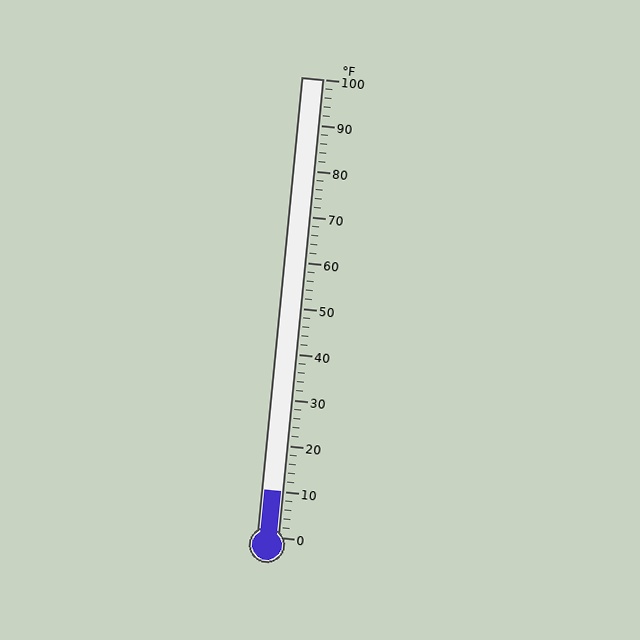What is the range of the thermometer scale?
The thermometer scale ranges from 0°F to 100°F.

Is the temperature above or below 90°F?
The temperature is below 90°F.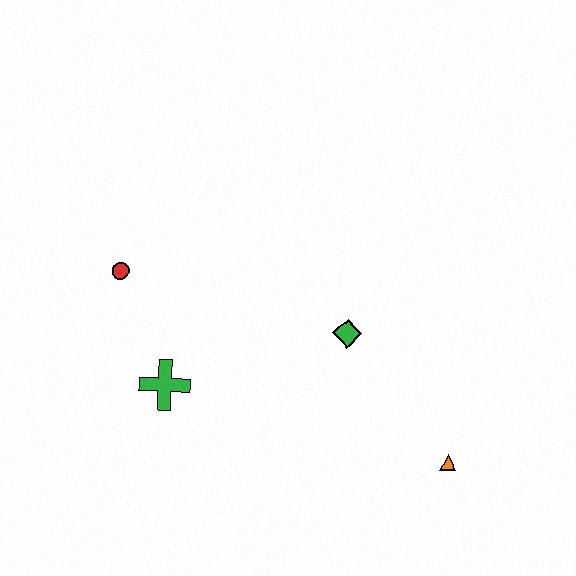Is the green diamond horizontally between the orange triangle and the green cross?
Yes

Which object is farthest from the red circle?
The orange triangle is farthest from the red circle.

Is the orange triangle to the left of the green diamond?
No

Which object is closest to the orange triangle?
The green diamond is closest to the orange triangle.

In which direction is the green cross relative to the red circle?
The green cross is below the red circle.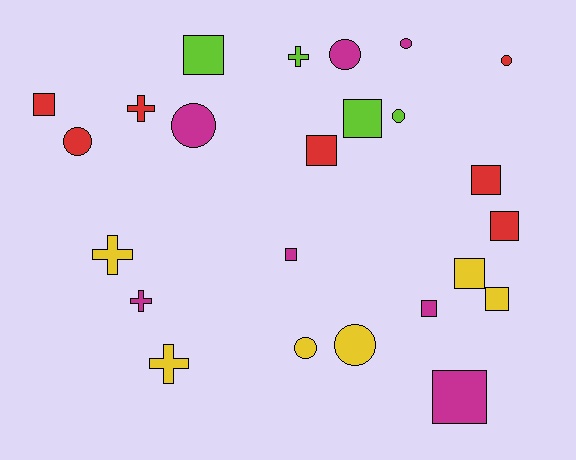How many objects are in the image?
There are 24 objects.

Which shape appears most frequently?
Square, with 11 objects.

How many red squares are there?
There are 4 red squares.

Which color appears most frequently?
Magenta, with 7 objects.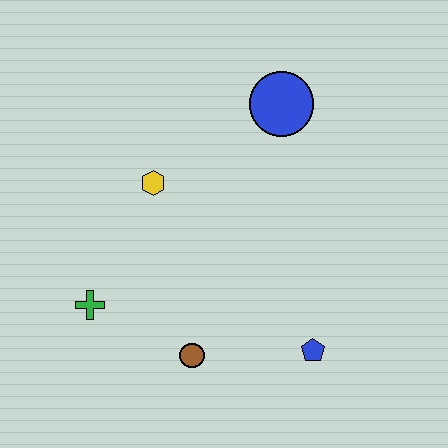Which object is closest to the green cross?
The brown circle is closest to the green cross.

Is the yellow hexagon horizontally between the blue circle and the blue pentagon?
No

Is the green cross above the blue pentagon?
Yes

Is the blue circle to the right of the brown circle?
Yes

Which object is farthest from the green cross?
The blue circle is farthest from the green cross.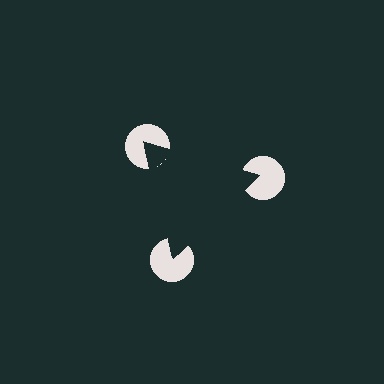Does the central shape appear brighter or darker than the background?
It typically appears slightly darker than the background, even though no actual brightness change is drawn.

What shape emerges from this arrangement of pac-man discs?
An illusory triangle — its edges are inferred from the aligned wedge cuts in the pac-man discs, not physically drawn.